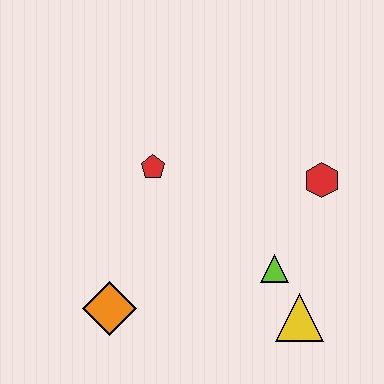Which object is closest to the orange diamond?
The red pentagon is closest to the orange diamond.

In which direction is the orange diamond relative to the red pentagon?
The orange diamond is below the red pentagon.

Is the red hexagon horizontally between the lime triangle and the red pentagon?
No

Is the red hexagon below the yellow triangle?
No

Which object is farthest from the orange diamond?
The red hexagon is farthest from the orange diamond.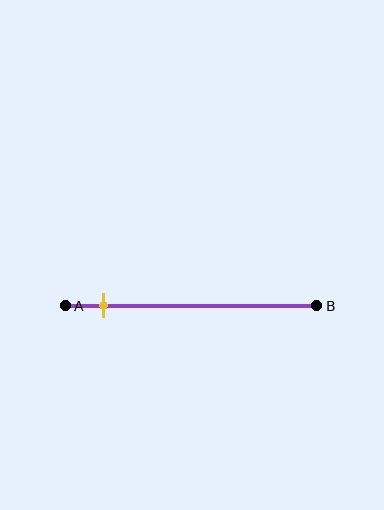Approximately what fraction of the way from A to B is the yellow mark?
The yellow mark is approximately 15% of the way from A to B.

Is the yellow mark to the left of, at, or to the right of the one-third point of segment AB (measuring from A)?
The yellow mark is to the left of the one-third point of segment AB.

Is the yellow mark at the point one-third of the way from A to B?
No, the mark is at about 15% from A, not at the 33% one-third point.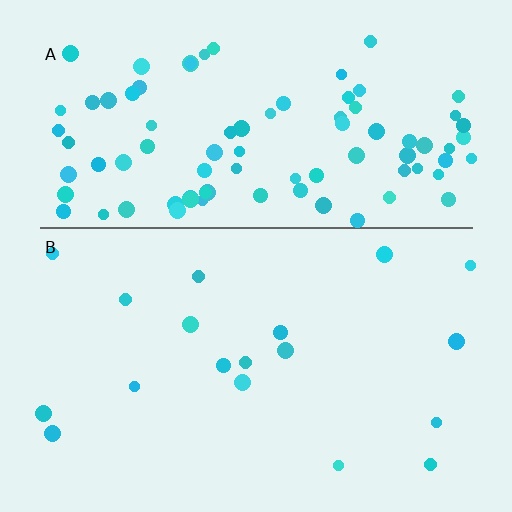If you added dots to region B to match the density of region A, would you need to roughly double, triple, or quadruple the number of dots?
Approximately quadruple.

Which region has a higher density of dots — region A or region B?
A (the top).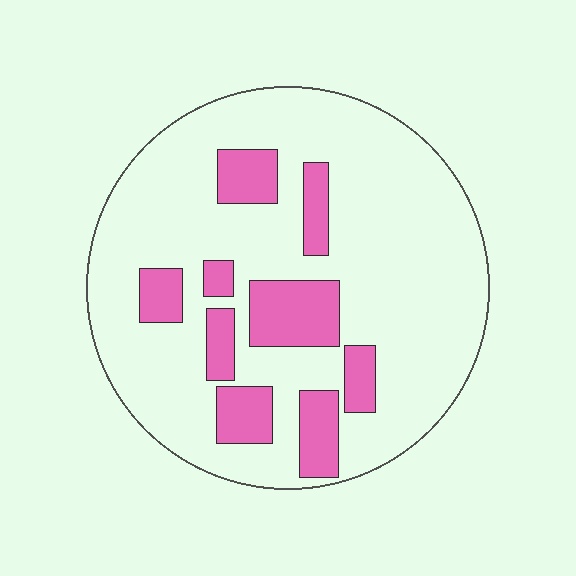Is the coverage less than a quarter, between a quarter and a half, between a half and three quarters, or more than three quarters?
Less than a quarter.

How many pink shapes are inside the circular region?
9.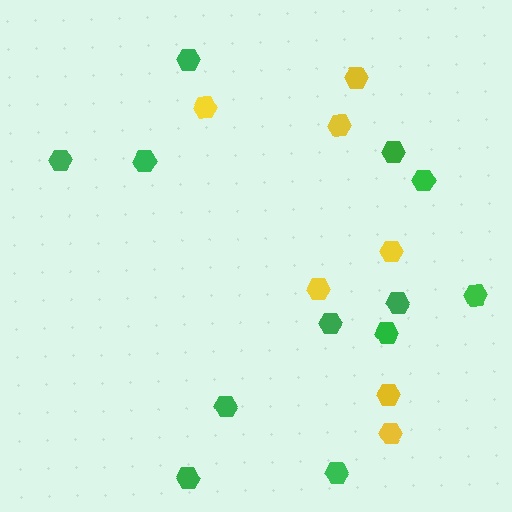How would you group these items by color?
There are 2 groups: one group of yellow hexagons (7) and one group of green hexagons (12).